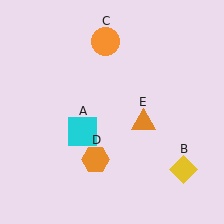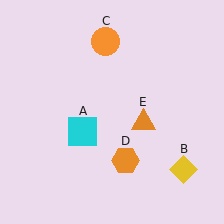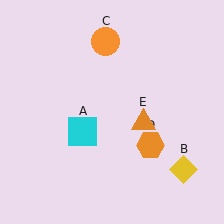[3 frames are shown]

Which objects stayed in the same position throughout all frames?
Cyan square (object A) and yellow diamond (object B) and orange circle (object C) and orange triangle (object E) remained stationary.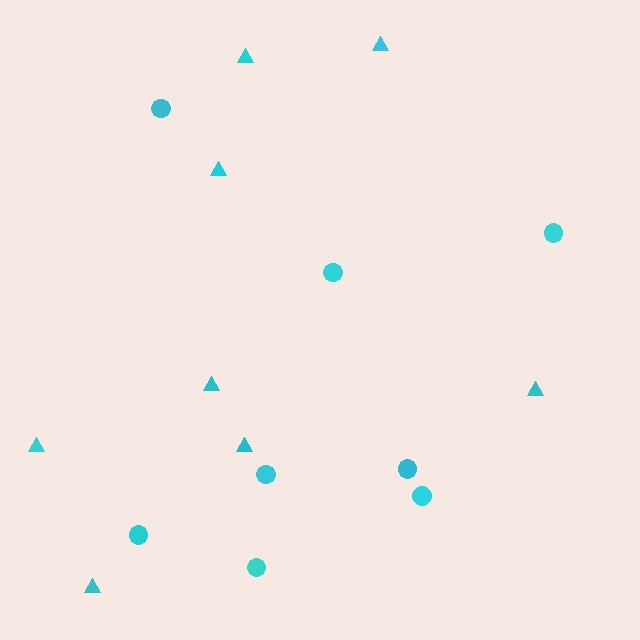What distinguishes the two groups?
There are 2 groups: one group of circles (8) and one group of triangles (8).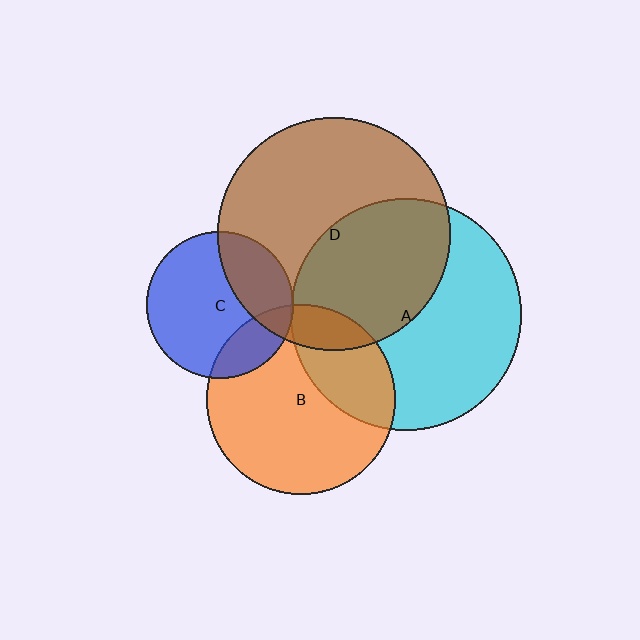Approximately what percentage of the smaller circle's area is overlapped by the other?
Approximately 30%.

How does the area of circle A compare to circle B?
Approximately 1.5 times.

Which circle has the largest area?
Circle D (brown).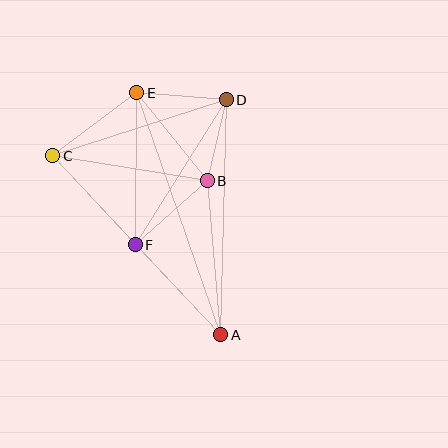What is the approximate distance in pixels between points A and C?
The distance between A and C is approximately 246 pixels.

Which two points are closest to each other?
Points B and D are closest to each other.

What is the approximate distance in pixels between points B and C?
The distance between B and C is approximately 156 pixels.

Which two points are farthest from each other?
Points A and E are farthest from each other.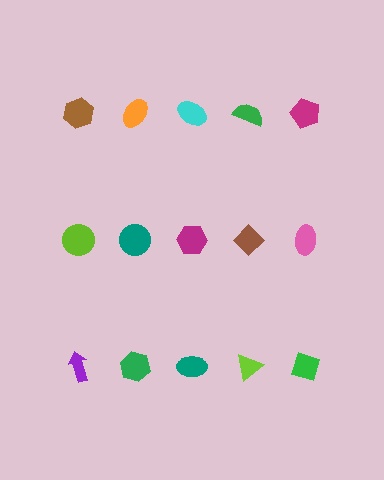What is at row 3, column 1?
A purple arrow.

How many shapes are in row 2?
5 shapes.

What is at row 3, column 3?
A teal ellipse.